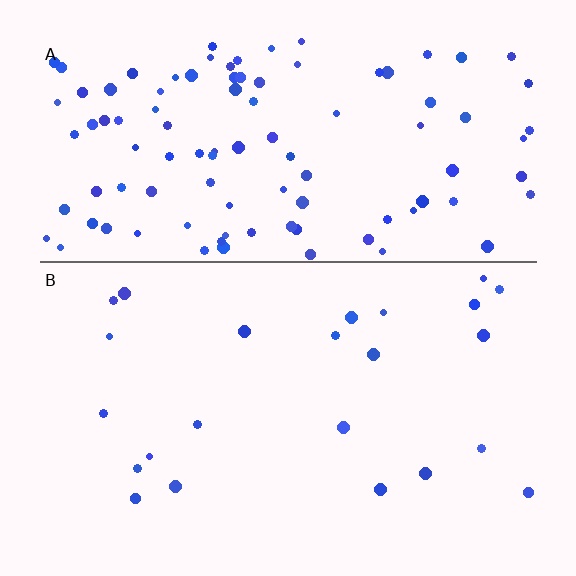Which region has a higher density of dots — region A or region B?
A (the top).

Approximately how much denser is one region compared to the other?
Approximately 4.5× — region A over region B.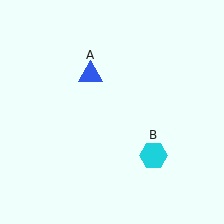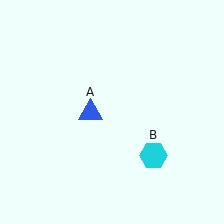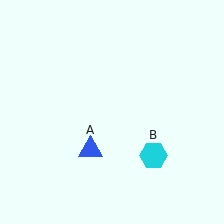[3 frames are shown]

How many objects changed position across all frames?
1 object changed position: blue triangle (object A).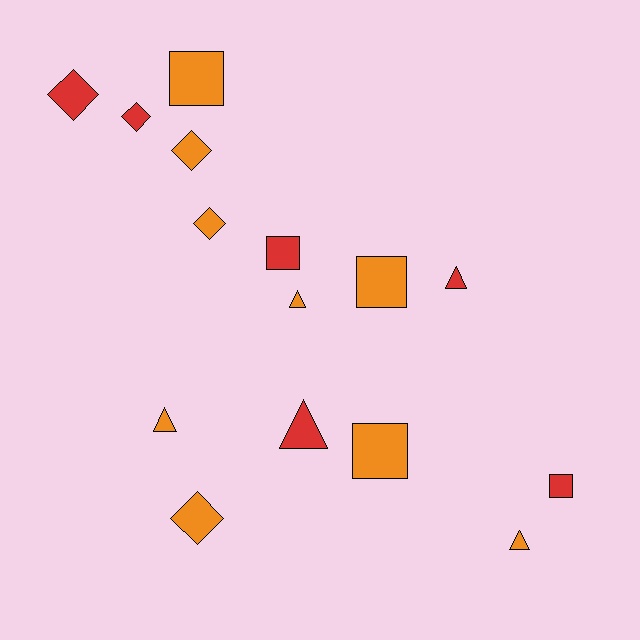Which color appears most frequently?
Orange, with 9 objects.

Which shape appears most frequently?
Triangle, with 5 objects.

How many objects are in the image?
There are 15 objects.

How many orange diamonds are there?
There are 3 orange diamonds.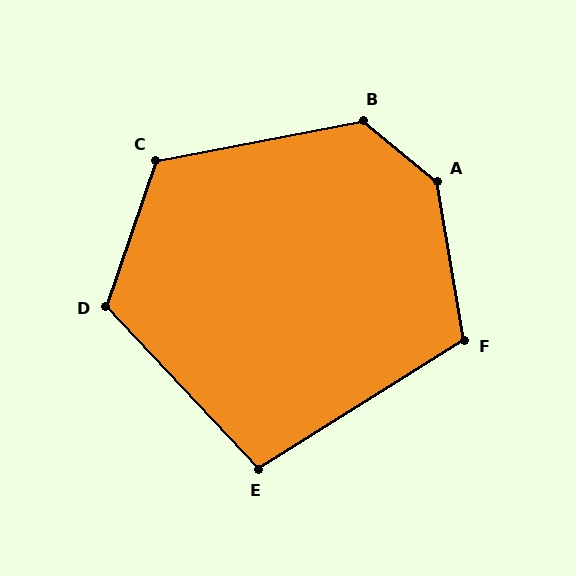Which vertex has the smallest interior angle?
E, at approximately 101 degrees.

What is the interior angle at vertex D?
Approximately 118 degrees (obtuse).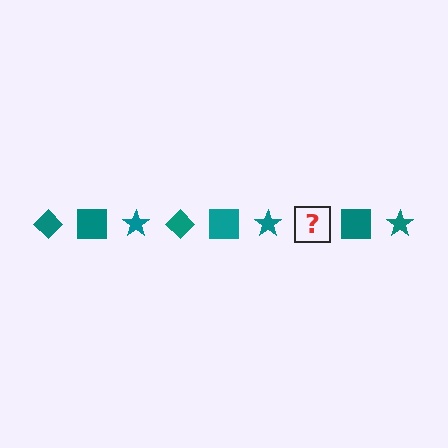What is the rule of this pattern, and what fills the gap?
The rule is that the pattern cycles through diamond, square, star shapes in teal. The gap should be filled with a teal diamond.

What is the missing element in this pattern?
The missing element is a teal diamond.